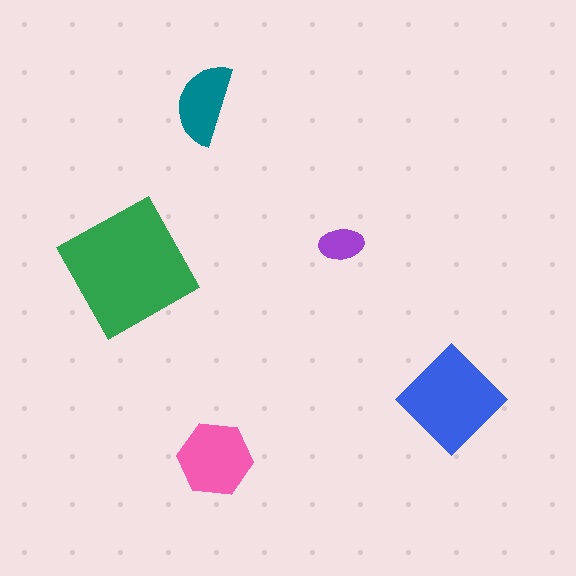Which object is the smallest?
The purple ellipse.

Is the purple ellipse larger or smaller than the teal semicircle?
Smaller.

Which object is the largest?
The green square.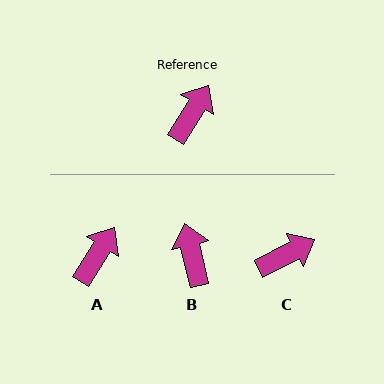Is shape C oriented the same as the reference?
No, it is off by about 30 degrees.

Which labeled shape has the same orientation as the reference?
A.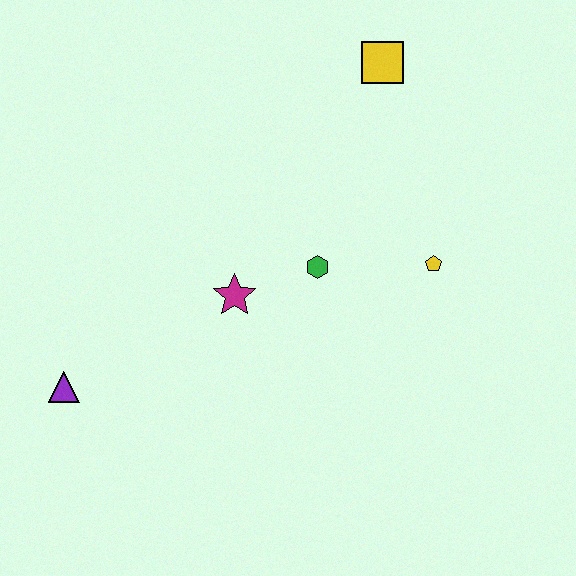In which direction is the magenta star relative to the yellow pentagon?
The magenta star is to the left of the yellow pentagon.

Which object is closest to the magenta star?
The green hexagon is closest to the magenta star.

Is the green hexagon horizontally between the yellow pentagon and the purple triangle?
Yes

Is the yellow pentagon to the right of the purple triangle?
Yes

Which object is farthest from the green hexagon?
The purple triangle is farthest from the green hexagon.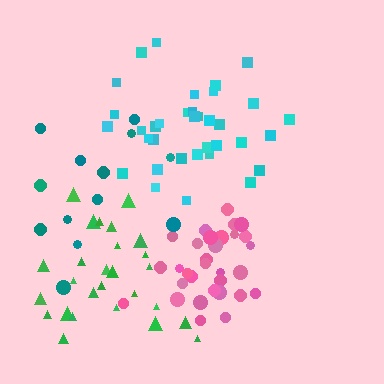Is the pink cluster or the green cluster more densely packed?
Pink.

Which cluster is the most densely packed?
Pink.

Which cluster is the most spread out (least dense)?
Teal.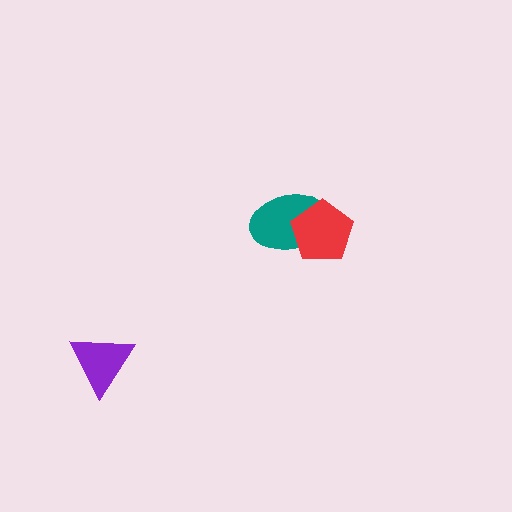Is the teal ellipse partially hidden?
Yes, it is partially covered by another shape.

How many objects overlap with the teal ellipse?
1 object overlaps with the teal ellipse.